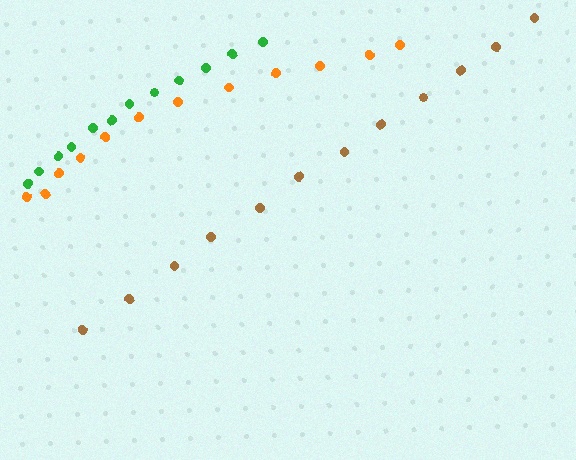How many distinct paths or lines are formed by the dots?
There are 3 distinct paths.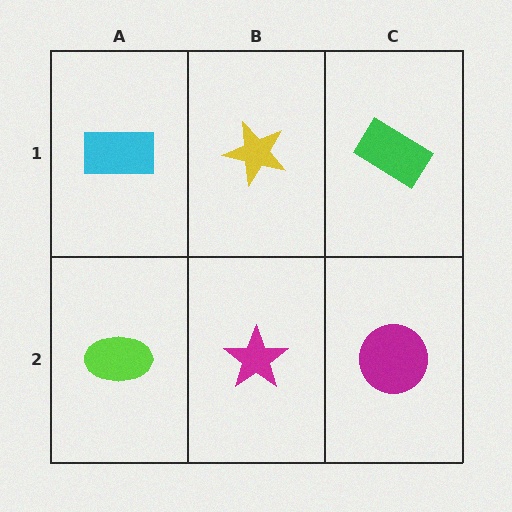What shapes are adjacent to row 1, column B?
A magenta star (row 2, column B), a cyan rectangle (row 1, column A), a green rectangle (row 1, column C).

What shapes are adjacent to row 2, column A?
A cyan rectangle (row 1, column A), a magenta star (row 2, column B).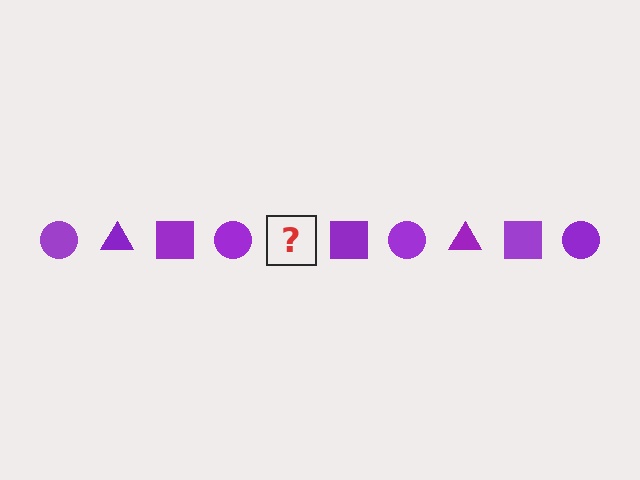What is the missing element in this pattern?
The missing element is a purple triangle.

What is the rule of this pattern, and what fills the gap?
The rule is that the pattern cycles through circle, triangle, square shapes in purple. The gap should be filled with a purple triangle.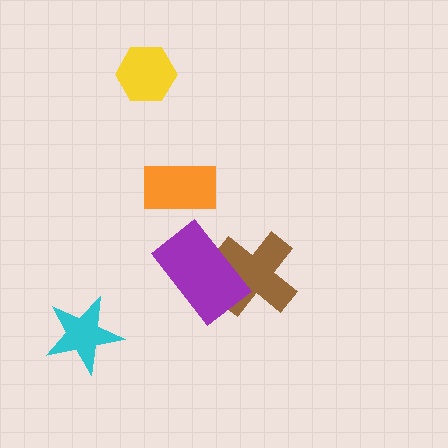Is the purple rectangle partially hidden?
No, no other shape covers it.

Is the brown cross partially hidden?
Yes, it is partially covered by another shape.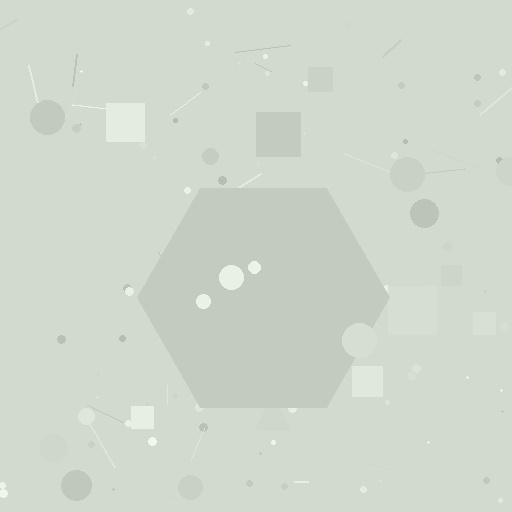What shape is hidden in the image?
A hexagon is hidden in the image.